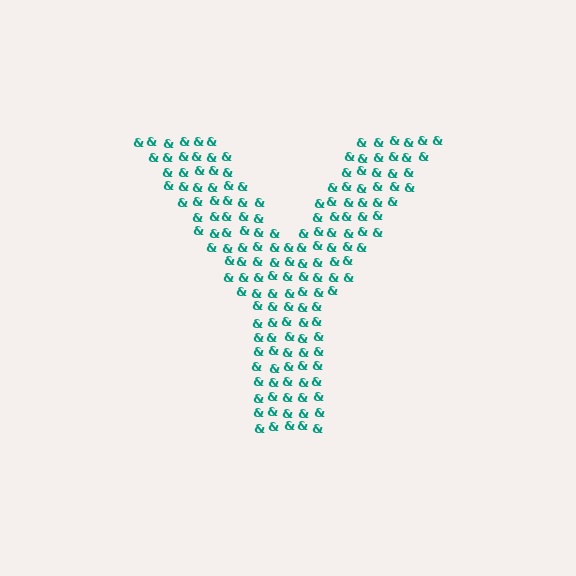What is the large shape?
The large shape is the letter Y.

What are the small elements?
The small elements are ampersands.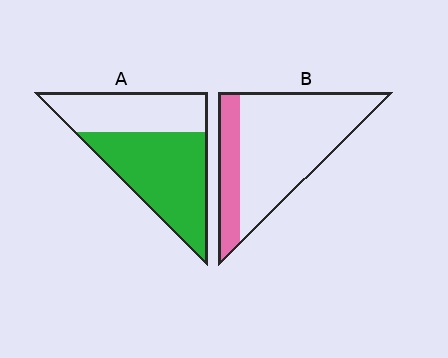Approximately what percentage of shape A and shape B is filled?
A is approximately 60% and B is approximately 25%.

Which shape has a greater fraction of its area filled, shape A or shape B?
Shape A.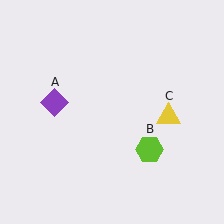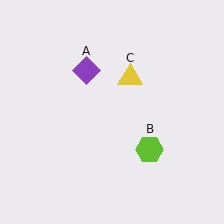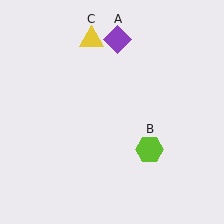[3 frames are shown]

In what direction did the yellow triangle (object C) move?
The yellow triangle (object C) moved up and to the left.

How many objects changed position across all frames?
2 objects changed position: purple diamond (object A), yellow triangle (object C).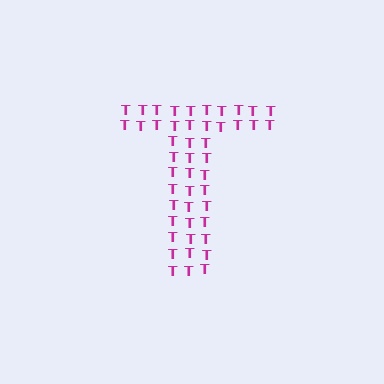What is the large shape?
The large shape is the letter T.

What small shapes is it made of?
It is made of small letter T's.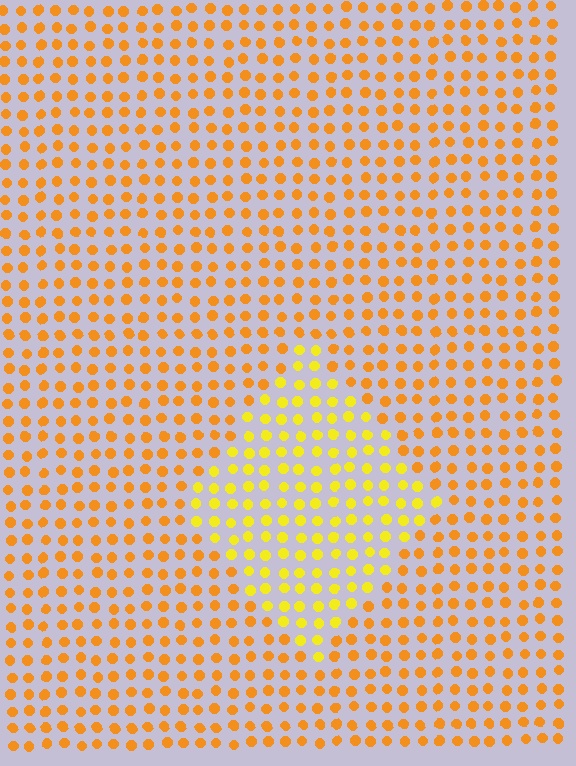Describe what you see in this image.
The image is filled with small orange elements in a uniform arrangement. A diamond-shaped region is visible where the elements are tinted to a slightly different hue, forming a subtle color boundary.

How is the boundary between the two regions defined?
The boundary is defined purely by a slight shift in hue (about 26 degrees). Spacing, size, and orientation are identical on both sides.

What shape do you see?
I see a diamond.